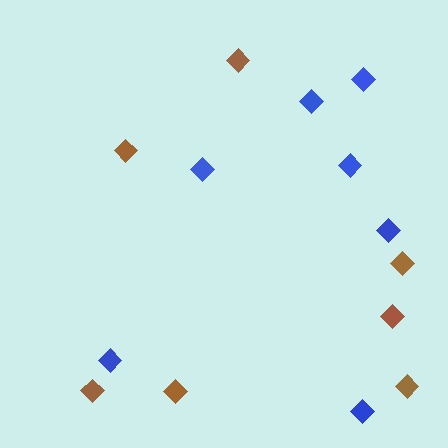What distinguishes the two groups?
There are 2 groups: one group of brown diamonds (7) and one group of blue diamonds (7).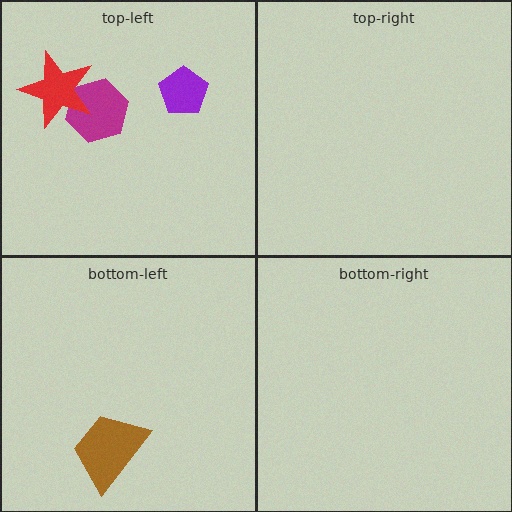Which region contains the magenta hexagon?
The top-left region.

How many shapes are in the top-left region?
3.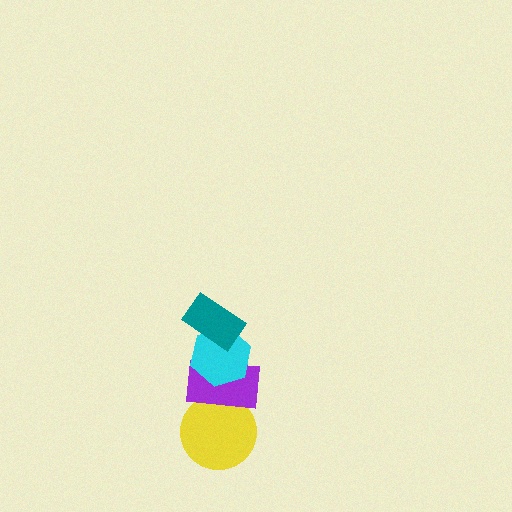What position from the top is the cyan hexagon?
The cyan hexagon is 2nd from the top.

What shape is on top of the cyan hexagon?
The teal rectangle is on top of the cyan hexagon.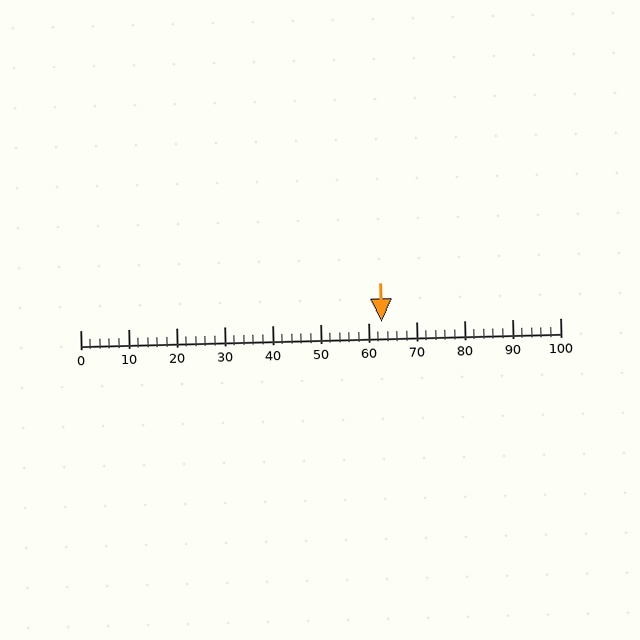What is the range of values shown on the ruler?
The ruler shows values from 0 to 100.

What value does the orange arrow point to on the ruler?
The orange arrow points to approximately 63.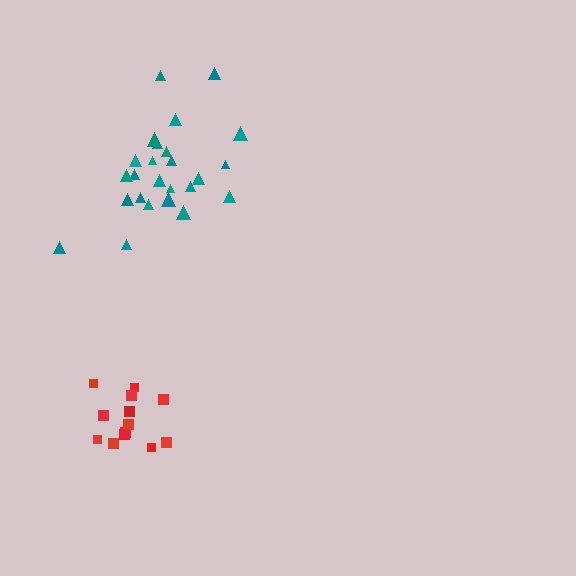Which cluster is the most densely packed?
Red.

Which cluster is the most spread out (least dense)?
Teal.